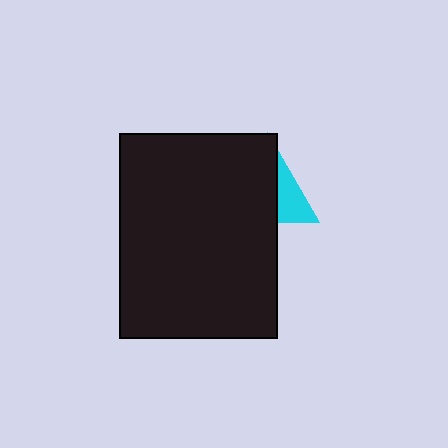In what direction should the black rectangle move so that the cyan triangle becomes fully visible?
The black rectangle should move left. That is the shortest direction to clear the overlap and leave the cyan triangle fully visible.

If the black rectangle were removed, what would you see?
You would see the complete cyan triangle.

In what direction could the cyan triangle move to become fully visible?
The cyan triangle could move right. That would shift it out from behind the black rectangle entirely.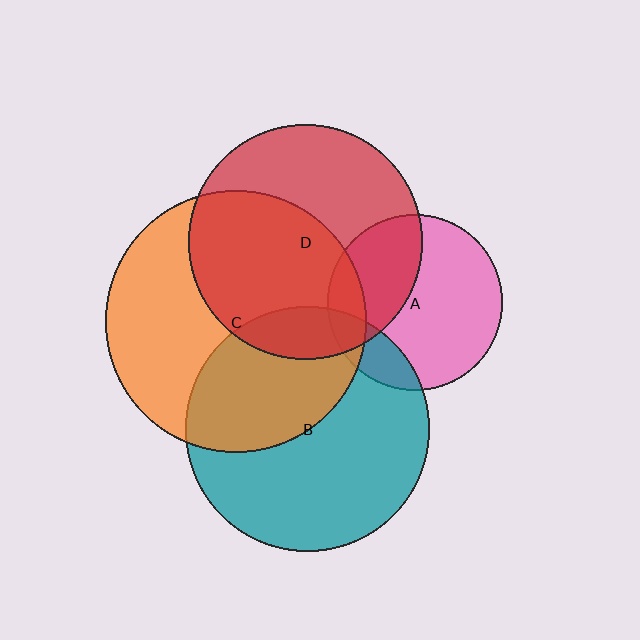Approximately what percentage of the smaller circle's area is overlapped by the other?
Approximately 15%.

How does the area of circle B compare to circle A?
Approximately 1.9 times.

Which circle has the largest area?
Circle C (orange).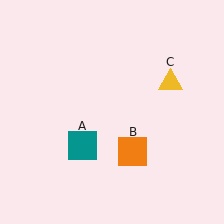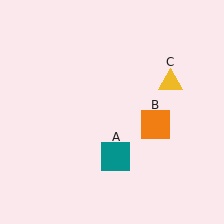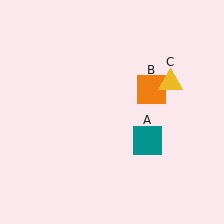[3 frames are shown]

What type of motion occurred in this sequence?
The teal square (object A), orange square (object B) rotated counterclockwise around the center of the scene.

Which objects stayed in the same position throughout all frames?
Yellow triangle (object C) remained stationary.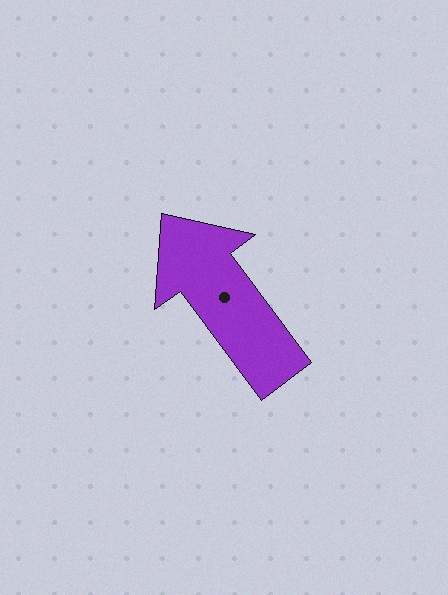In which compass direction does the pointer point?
Northwest.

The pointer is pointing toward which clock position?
Roughly 11 o'clock.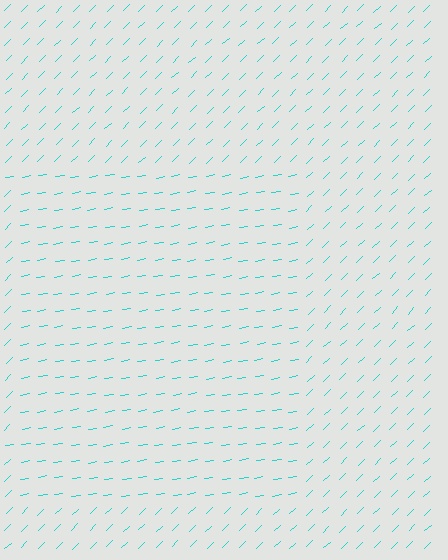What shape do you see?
I see a rectangle.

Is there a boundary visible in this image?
Yes, there is a texture boundary formed by a change in line orientation.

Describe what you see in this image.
The image is filled with small cyan line segments. A rectangle region in the image has lines oriented differently from the surrounding lines, creating a visible texture boundary.